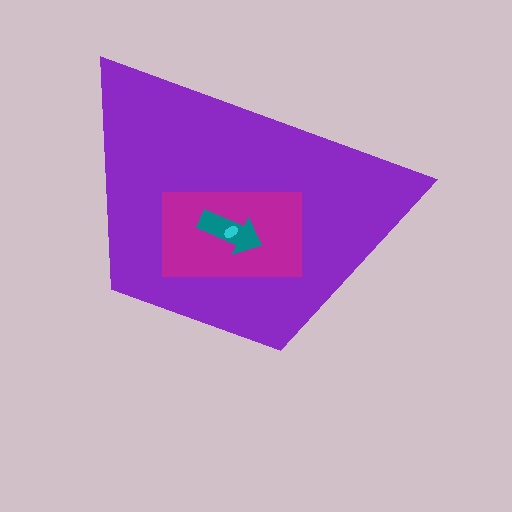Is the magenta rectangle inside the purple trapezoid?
Yes.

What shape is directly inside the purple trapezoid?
The magenta rectangle.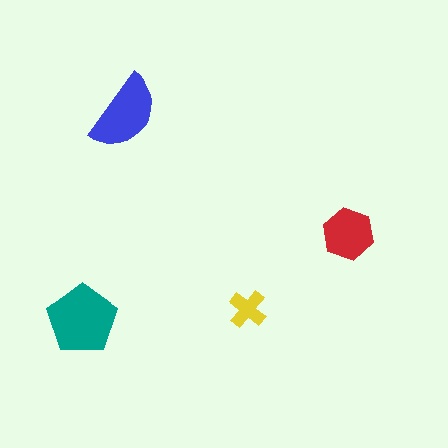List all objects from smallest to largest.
The yellow cross, the red hexagon, the blue semicircle, the teal pentagon.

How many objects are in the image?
There are 4 objects in the image.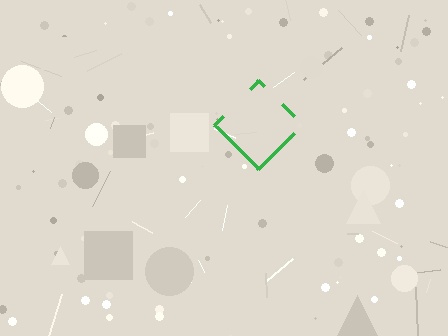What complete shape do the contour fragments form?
The contour fragments form a diamond.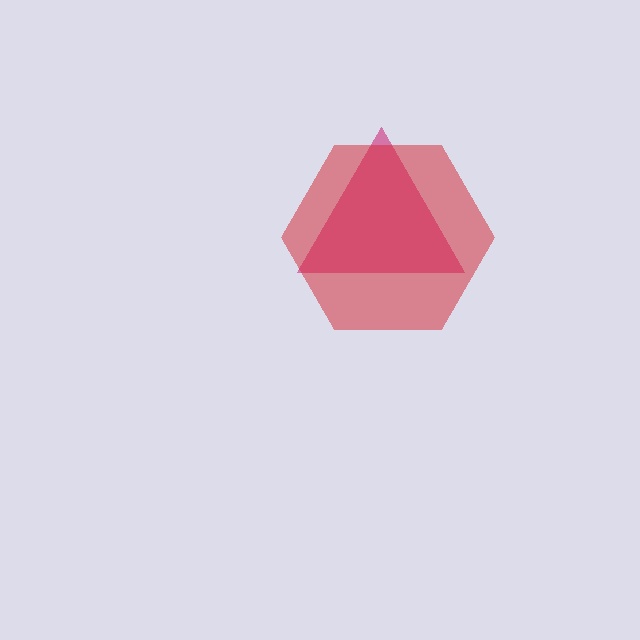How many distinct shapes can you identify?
There are 2 distinct shapes: a magenta triangle, a red hexagon.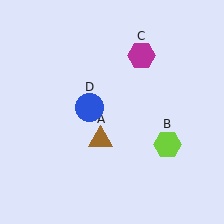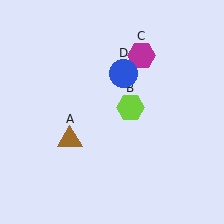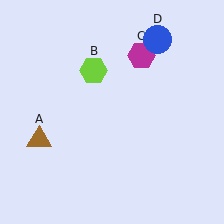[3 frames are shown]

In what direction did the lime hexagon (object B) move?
The lime hexagon (object B) moved up and to the left.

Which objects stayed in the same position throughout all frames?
Magenta hexagon (object C) remained stationary.